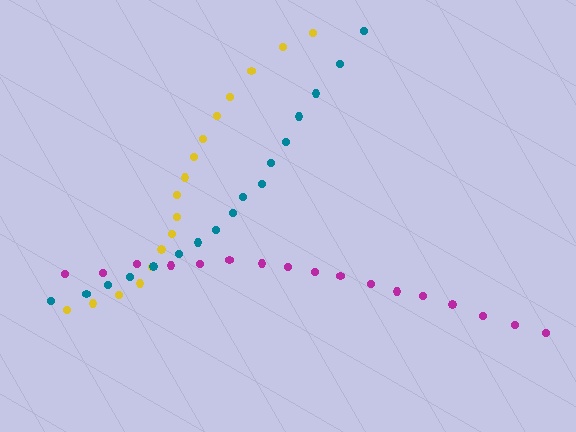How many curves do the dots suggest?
There are 3 distinct paths.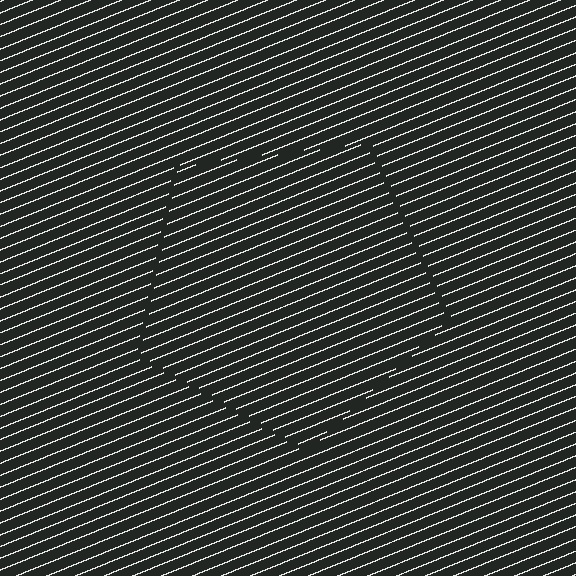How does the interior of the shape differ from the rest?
The interior of the shape contains the same grating, shifted by half a period — the contour is defined by the phase discontinuity where line-ends from the inner and outer gratings abut.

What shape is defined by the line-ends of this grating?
An illusory pentagon. The interior of the shape contains the same grating, shifted by half a period — the contour is defined by the phase discontinuity where line-ends from the inner and outer gratings abut.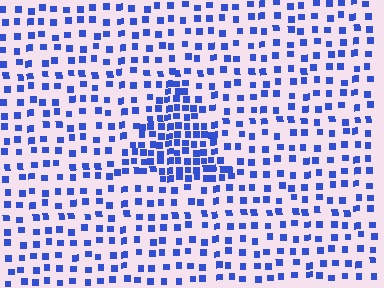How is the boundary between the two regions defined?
The boundary is defined by a change in element density (approximately 2.2x ratio). All elements are the same color, size, and shape.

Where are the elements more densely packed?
The elements are more densely packed inside the triangle boundary.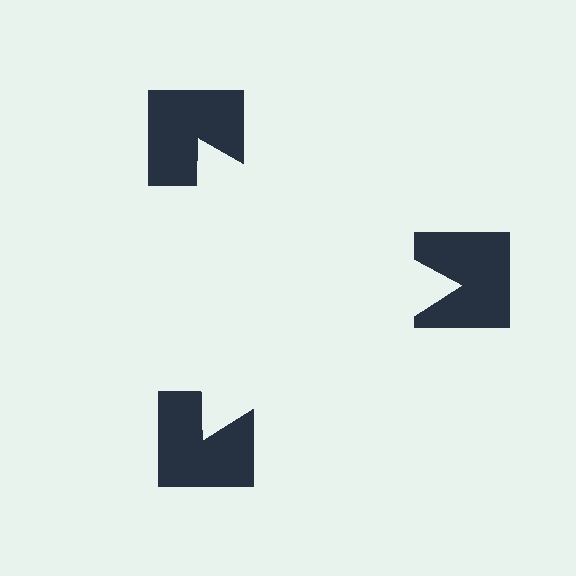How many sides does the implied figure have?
3 sides.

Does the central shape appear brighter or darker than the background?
It typically appears slightly brighter than the background, even though no actual brightness change is drawn.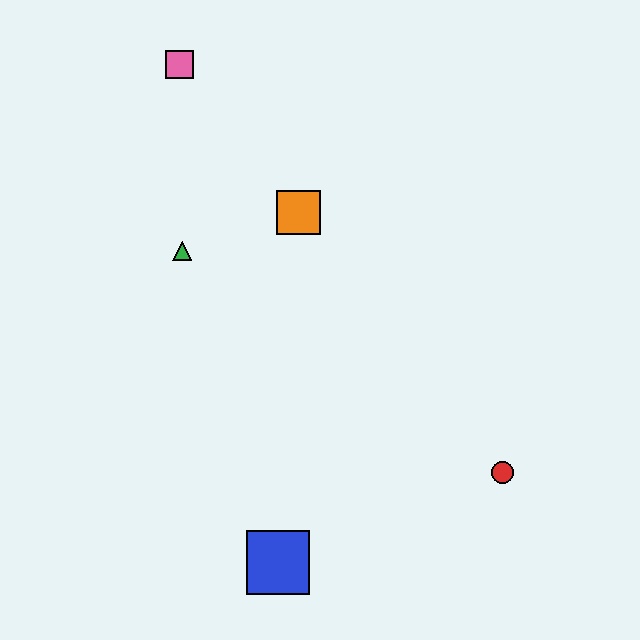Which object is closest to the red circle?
The blue square is closest to the red circle.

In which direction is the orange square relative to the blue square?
The orange square is above the blue square.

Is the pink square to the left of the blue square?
Yes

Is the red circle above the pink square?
No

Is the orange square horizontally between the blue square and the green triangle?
No